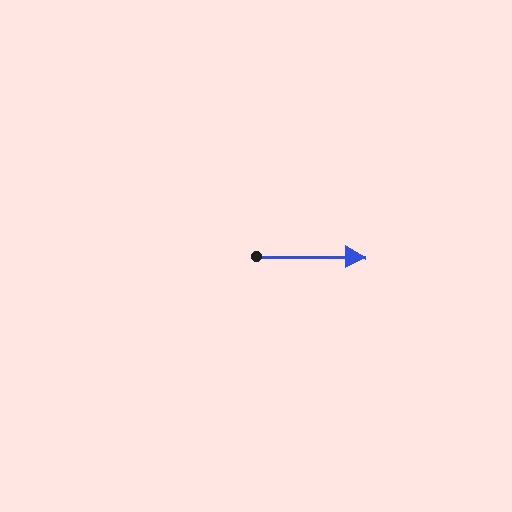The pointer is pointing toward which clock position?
Roughly 3 o'clock.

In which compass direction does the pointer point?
East.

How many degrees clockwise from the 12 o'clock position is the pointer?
Approximately 91 degrees.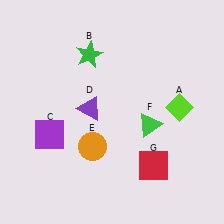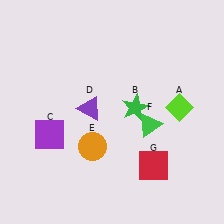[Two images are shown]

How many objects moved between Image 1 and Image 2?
1 object moved between the two images.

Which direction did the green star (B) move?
The green star (B) moved down.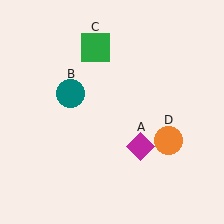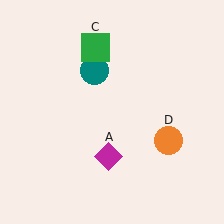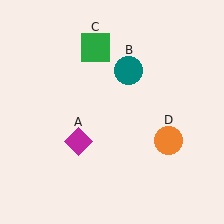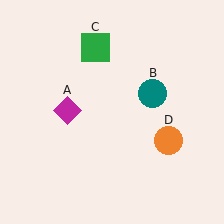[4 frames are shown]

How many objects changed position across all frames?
2 objects changed position: magenta diamond (object A), teal circle (object B).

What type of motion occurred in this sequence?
The magenta diamond (object A), teal circle (object B) rotated clockwise around the center of the scene.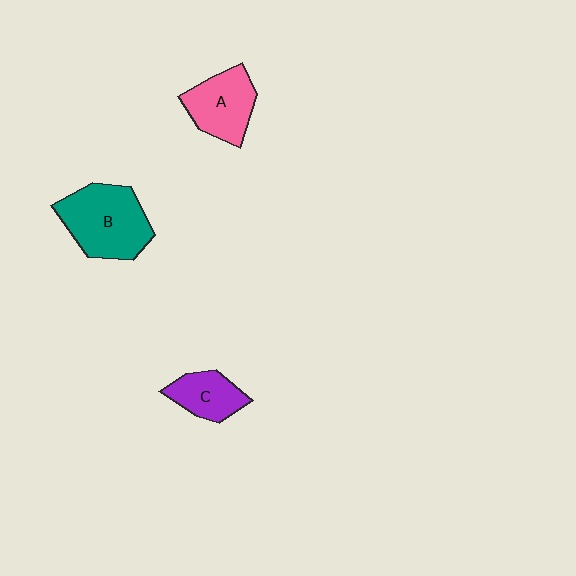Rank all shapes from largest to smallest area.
From largest to smallest: B (teal), A (pink), C (purple).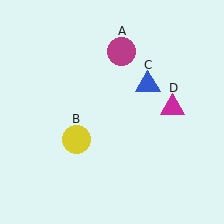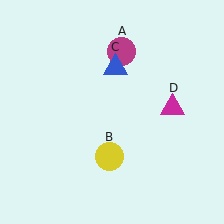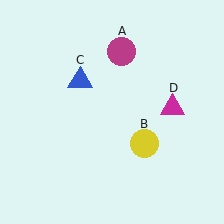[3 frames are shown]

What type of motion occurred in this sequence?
The yellow circle (object B), blue triangle (object C) rotated counterclockwise around the center of the scene.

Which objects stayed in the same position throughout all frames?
Magenta circle (object A) and magenta triangle (object D) remained stationary.